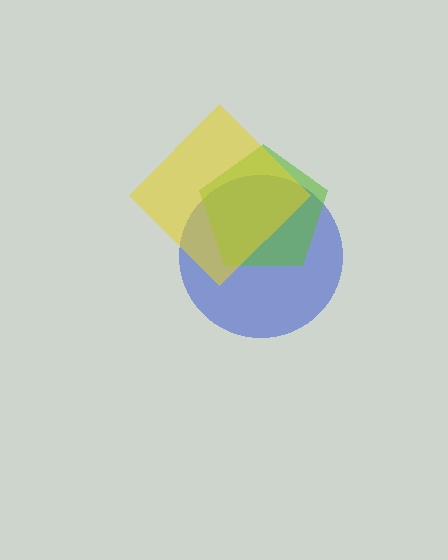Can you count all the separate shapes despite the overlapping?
Yes, there are 3 separate shapes.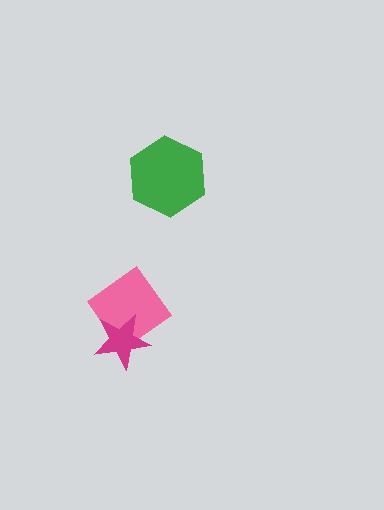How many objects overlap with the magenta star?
1 object overlaps with the magenta star.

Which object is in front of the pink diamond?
The magenta star is in front of the pink diamond.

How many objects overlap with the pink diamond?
1 object overlaps with the pink diamond.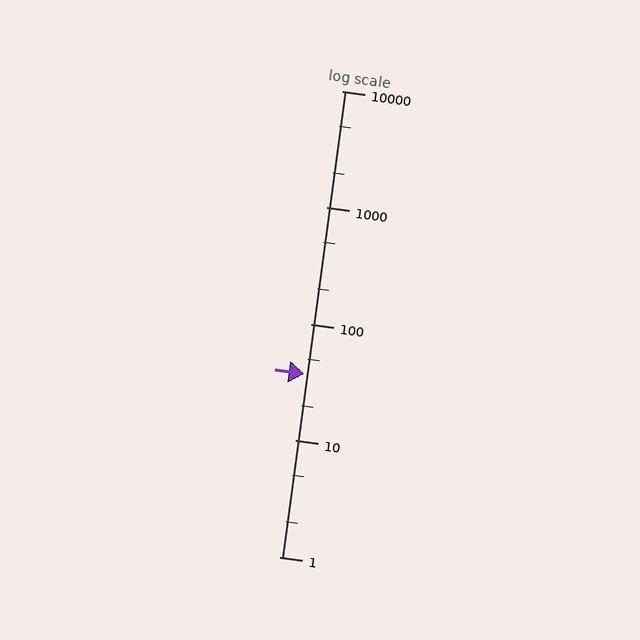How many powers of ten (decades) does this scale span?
The scale spans 4 decades, from 1 to 10000.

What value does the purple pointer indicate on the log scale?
The pointer indicates approximately 37.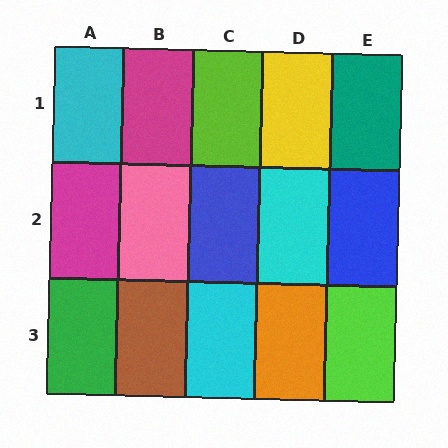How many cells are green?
1 cell is green.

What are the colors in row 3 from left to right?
Green, brown, cyan, orange, lime.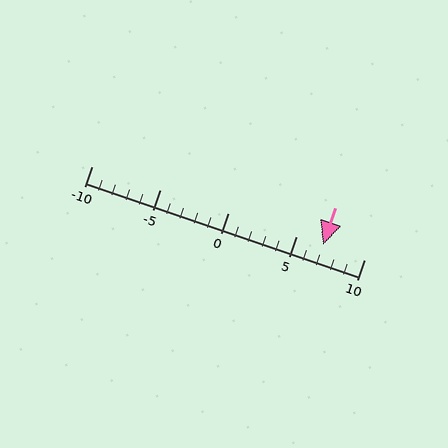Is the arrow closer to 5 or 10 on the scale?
The arrow is closer to 5.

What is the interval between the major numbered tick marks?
The major tick marks are spaced 5 units apart.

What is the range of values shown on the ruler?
The ruler shows values from -10 to 10.